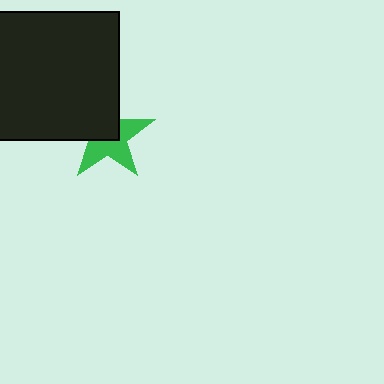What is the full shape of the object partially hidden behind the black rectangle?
The partially hidden object is a green star.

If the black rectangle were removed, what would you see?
You would see the complete green star.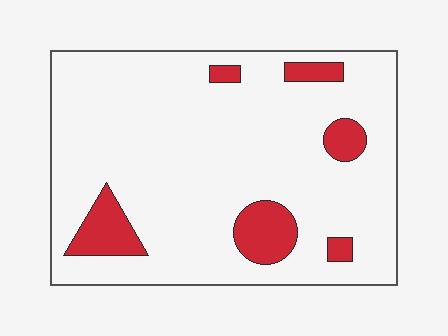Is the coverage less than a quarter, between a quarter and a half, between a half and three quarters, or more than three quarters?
Less than a quarter.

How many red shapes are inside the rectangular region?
6.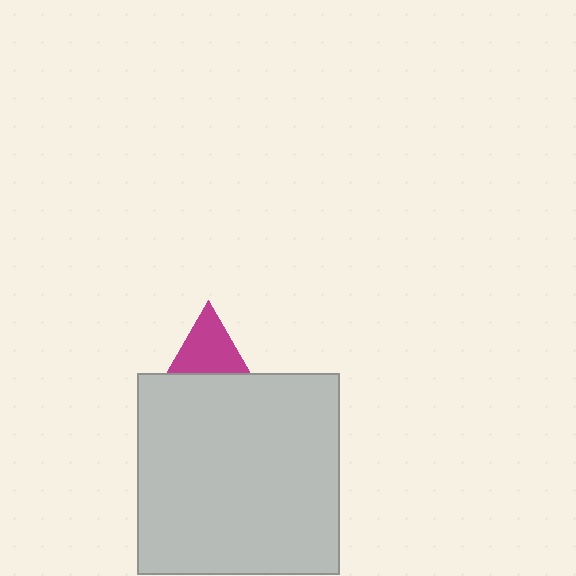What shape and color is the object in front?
The object in front is a light gray square.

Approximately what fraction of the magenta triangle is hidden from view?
Roughly 53% of the magenta triangle is hidden behind the light gray square.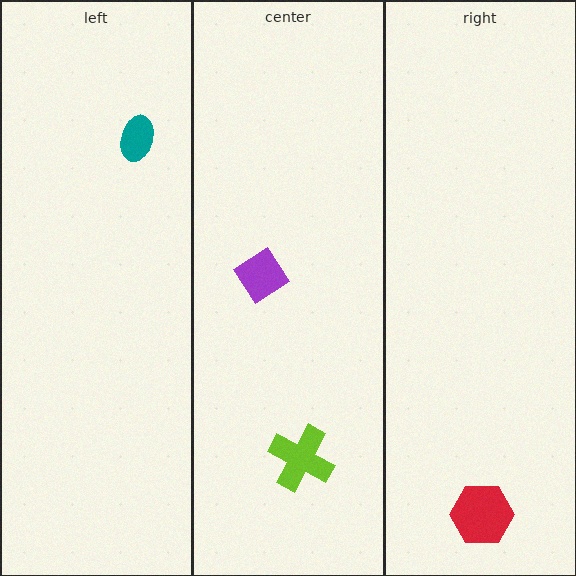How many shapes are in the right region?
1.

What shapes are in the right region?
The red hexagon.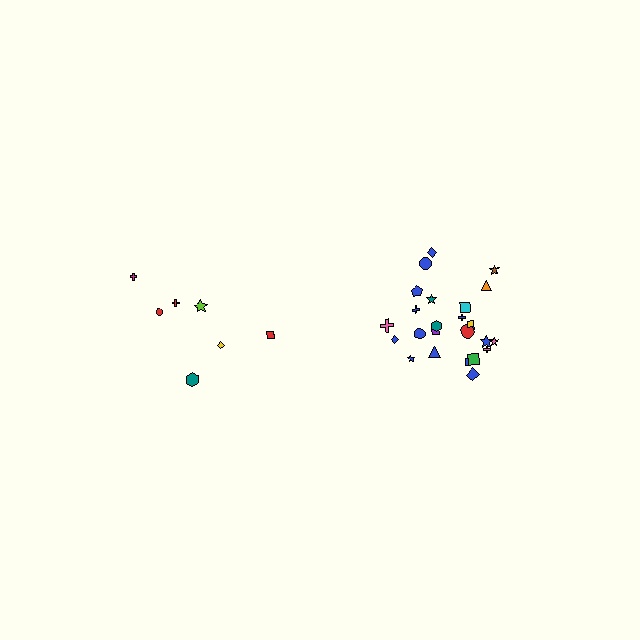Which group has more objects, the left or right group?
The right group.